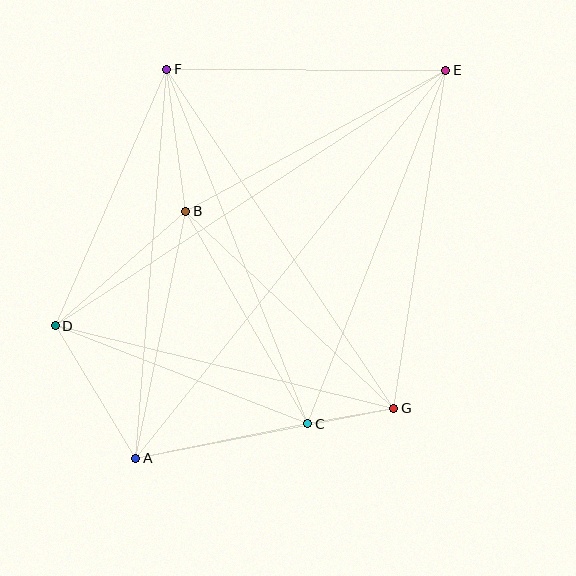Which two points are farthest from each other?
Points A and E are farthest from each other.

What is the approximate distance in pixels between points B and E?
The distance between B and E is approximately 296 pixels.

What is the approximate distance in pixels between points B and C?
The distance between B and C is approximately 245 pixels.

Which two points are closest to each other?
Points C and G are closest to each other.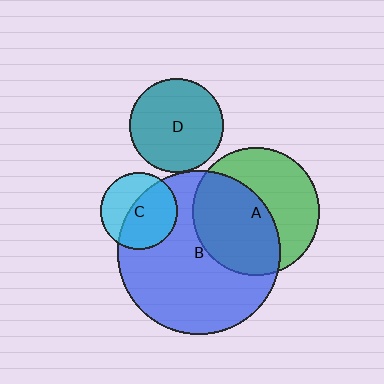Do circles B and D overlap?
Yes.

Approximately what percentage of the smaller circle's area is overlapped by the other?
Approximately 5%.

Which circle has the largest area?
Circle B (blue).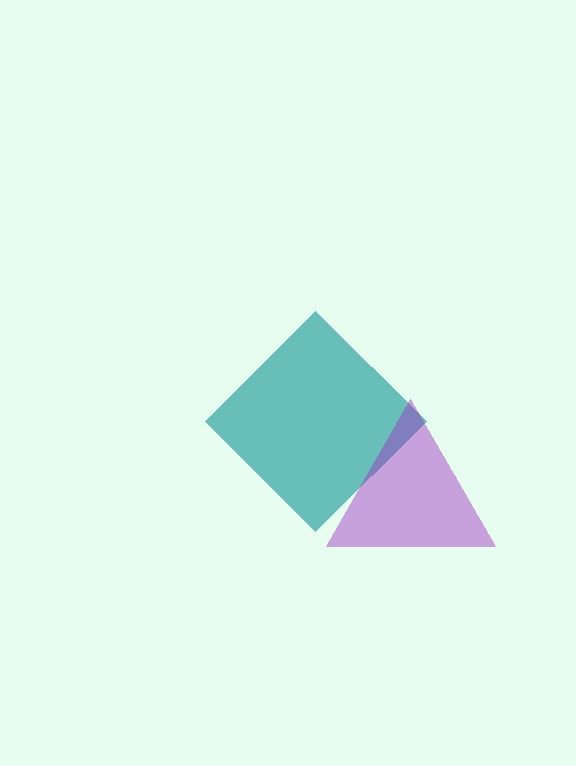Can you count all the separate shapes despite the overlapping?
Yes, there are 2 separate shapes.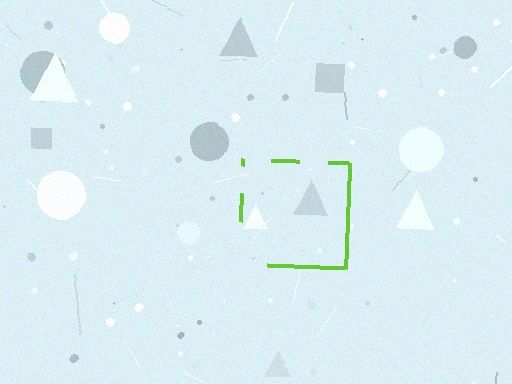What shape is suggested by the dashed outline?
The dashed outline suggests a square.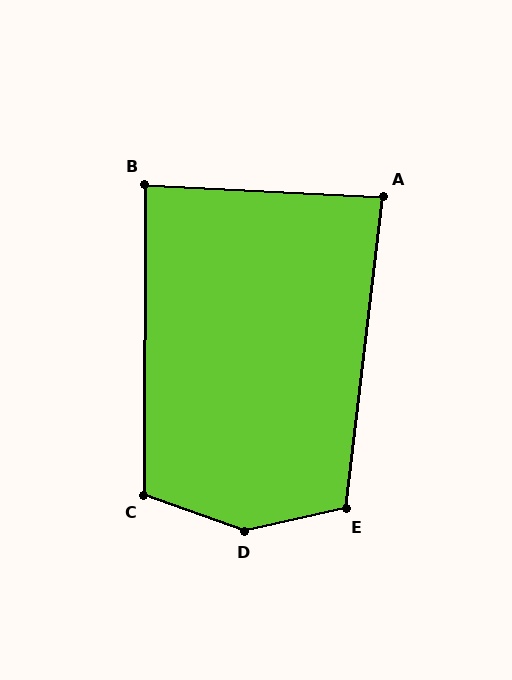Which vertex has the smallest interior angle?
A, at approximately 86 degrees.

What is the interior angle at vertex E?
Approximately 109 degrees (obtuse).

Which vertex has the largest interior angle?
D, at approximately 148 degrees.